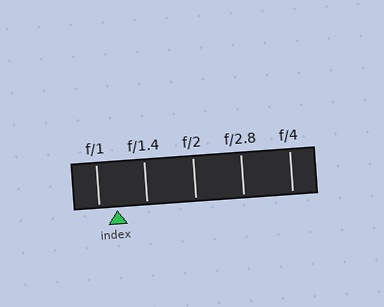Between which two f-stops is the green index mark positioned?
The index mark is between f/1 and f/1.4.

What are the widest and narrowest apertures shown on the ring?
The widest aperture shown is f/1 and the narrowest is f/4.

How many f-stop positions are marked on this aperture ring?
There are 5 f-stop positions marked.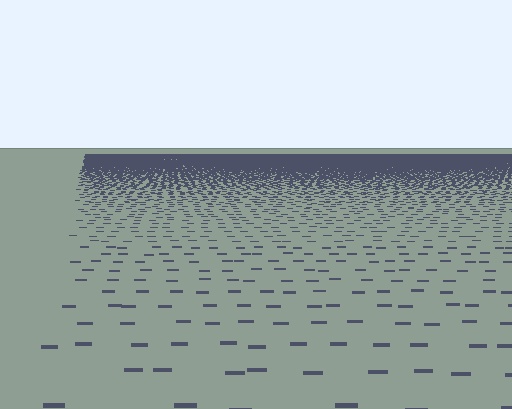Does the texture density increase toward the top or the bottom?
Density increases toward the top.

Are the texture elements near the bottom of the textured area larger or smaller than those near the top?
Larger. Near the bottom, elements are closer to the viewer and appear at a bigger on-screen size.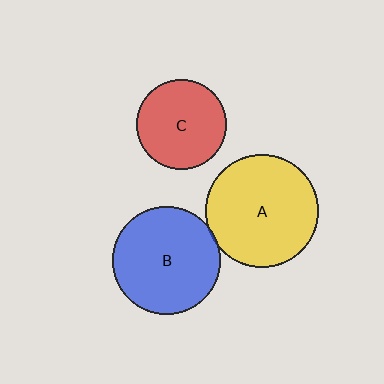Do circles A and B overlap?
Yes.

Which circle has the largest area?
Circle A (yellow).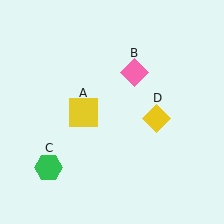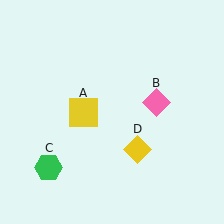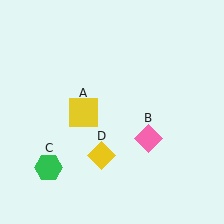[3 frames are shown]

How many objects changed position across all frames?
2 objects changed position: pink diamond (object B), yellow diamond (object D).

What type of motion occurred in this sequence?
The pink diamond (object B), yellow diamond (object D) rotated clockwise around the center of the scene.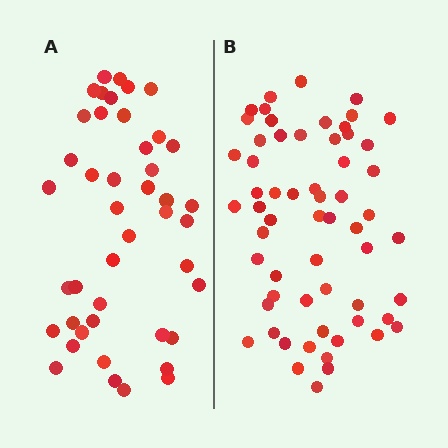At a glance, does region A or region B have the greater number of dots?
Region B (the right region) has more dots.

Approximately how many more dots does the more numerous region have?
Region B has approximately 15 more dots than region A.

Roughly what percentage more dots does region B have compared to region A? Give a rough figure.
About 35% more.